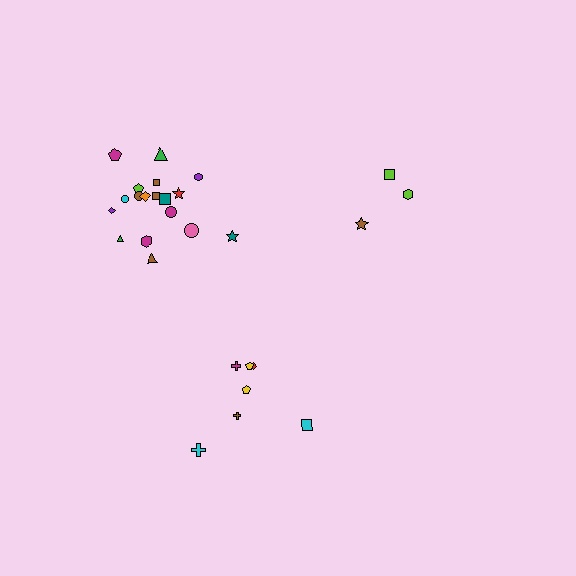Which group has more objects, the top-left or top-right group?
The top-left group.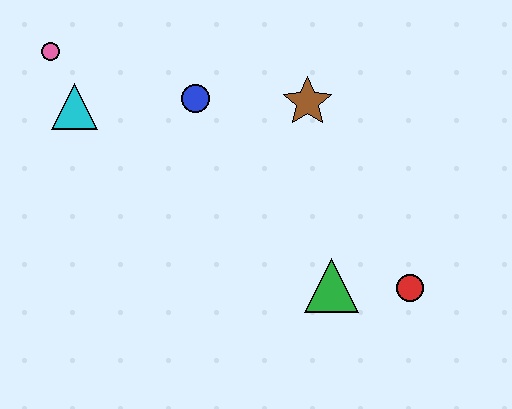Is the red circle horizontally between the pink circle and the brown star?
No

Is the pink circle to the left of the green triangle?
Yes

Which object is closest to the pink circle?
The cyan triangle is closest to the pink circle.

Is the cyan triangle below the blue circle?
Yes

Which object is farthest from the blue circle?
The red circle is farthest from the blue circle.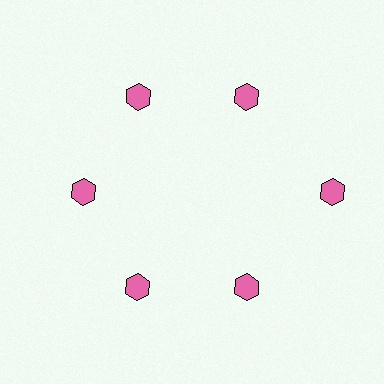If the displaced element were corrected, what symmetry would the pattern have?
It would have 6-fold rotational symmetry — the pattern would map onto itself every 60 degrees.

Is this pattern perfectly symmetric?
No. The 6 pink hexagons are arranged in a ring, but one element near the 3 o'clock position is pushed outward from the center, breaking the 6-fold rotational symmetry.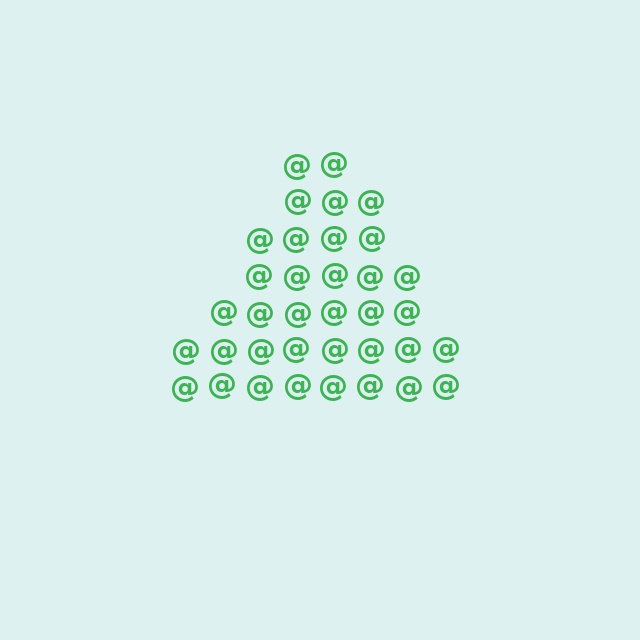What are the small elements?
The small elements are at signs.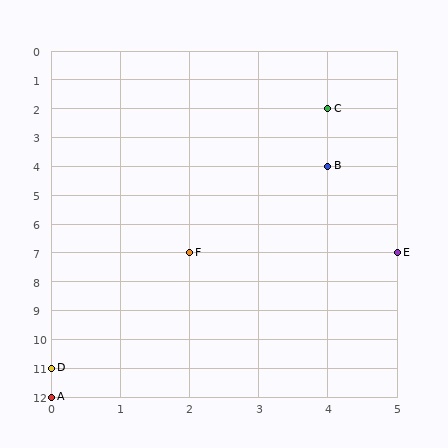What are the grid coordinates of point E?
Point E is at grid coordinates (5, 7).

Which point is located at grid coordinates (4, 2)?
Point C is at (4, 2).